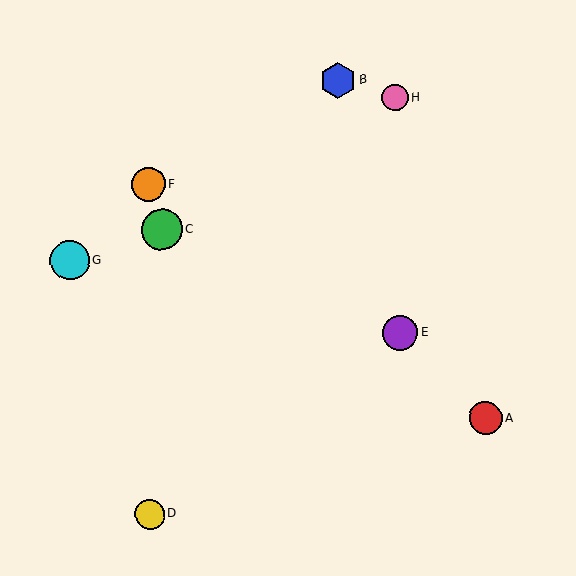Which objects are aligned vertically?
Objects E, H are aligned vertically.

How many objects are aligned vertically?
2 objects (E, H) are aligned vertically.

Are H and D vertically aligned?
No, H is at x≈395 and D is at x≈150.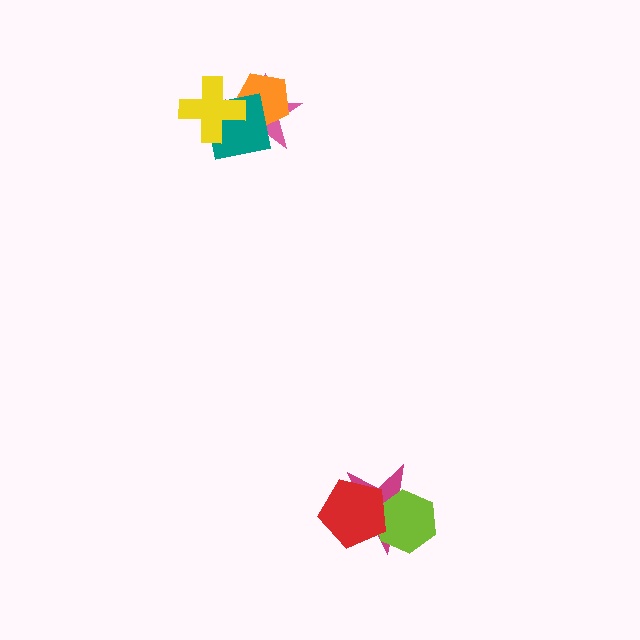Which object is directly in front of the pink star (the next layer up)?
The orange pentagon is directly in front of the pink star.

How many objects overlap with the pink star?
3 objects overlap with the pink star.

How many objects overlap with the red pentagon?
2 objects overlap with the red pentagon.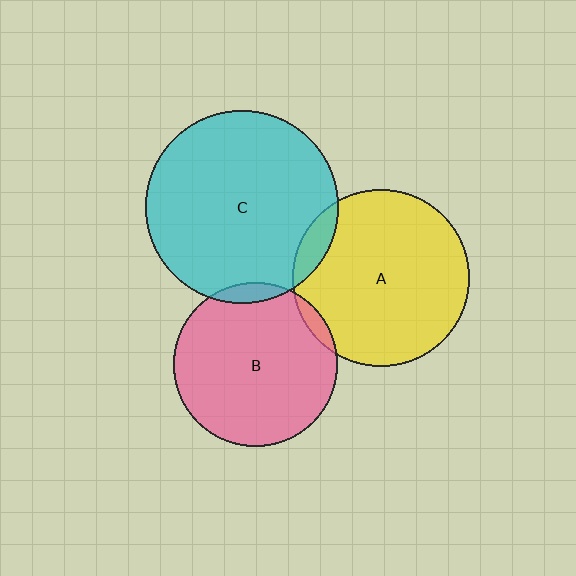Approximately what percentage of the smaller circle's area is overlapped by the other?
Approximately 5%.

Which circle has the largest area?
Circle C (cyan).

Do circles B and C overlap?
Yes.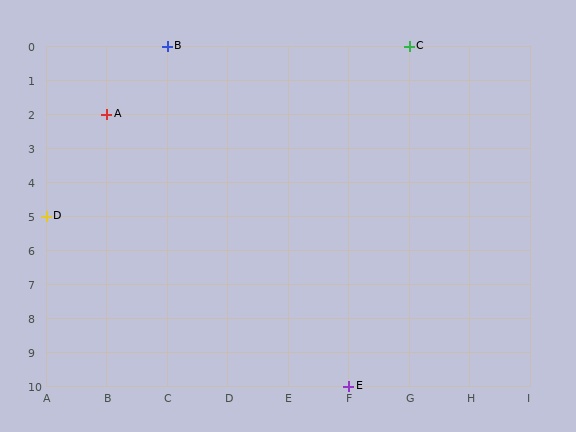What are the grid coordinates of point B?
Point B is at grid coordinates (C, 0).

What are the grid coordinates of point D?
Point D is at grid coordinates (A, 5).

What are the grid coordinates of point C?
Point C is at grid coordinates (G, 0).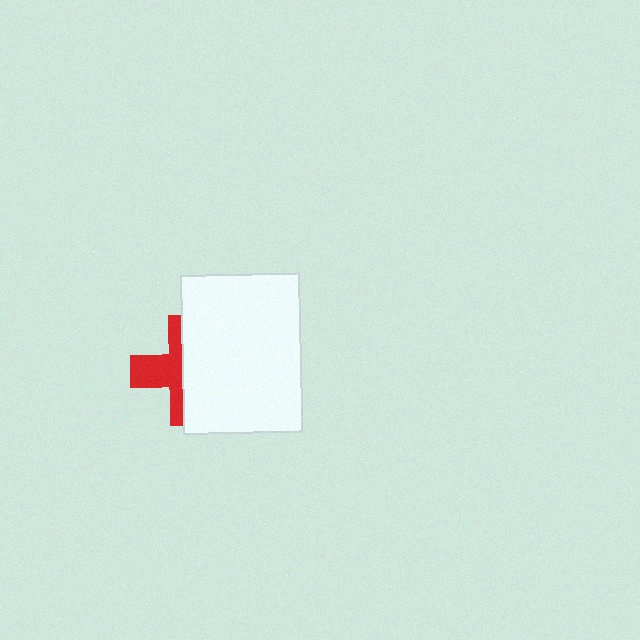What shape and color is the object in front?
The object in front is a white rectangle.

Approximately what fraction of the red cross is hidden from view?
Roughly 55% of the red cross is hidden behind the white rectangle.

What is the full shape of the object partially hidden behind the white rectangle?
The partially hidden object is a red cross.